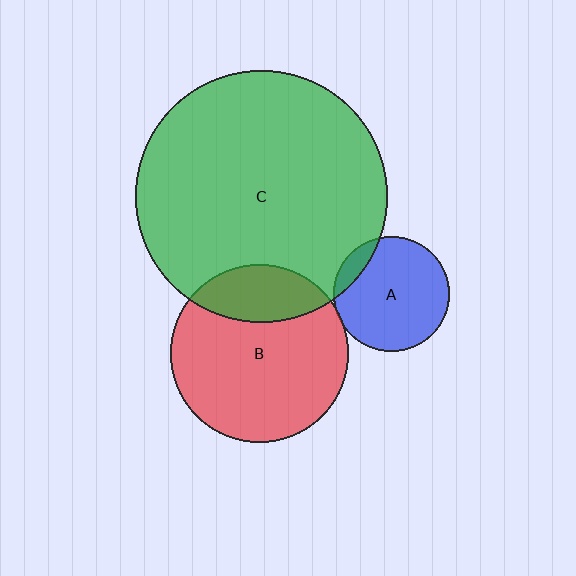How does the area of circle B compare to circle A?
Approximately 2.4 times.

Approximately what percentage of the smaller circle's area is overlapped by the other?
Approximately 10%.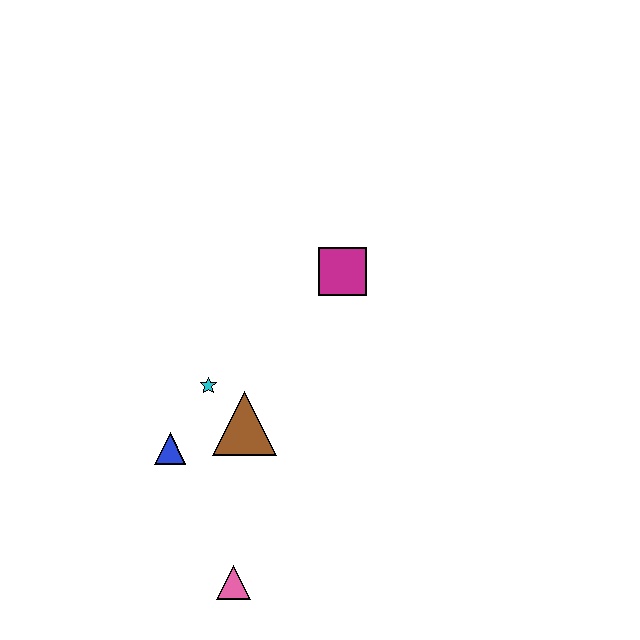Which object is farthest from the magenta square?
The pink triangle is farthest from the magenta square.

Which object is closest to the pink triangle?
The blue triangle is closest to the pink triangle.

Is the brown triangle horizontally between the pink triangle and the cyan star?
No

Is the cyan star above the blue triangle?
Yes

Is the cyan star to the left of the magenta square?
Yes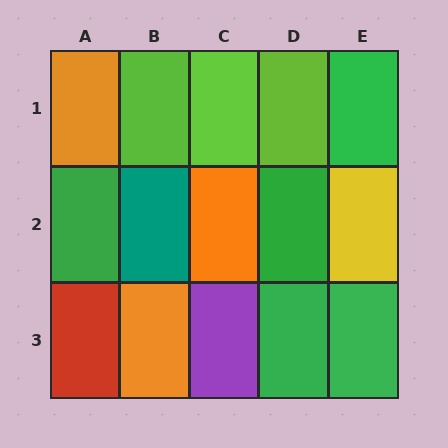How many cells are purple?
1 cell is purple.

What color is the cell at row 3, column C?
Purple.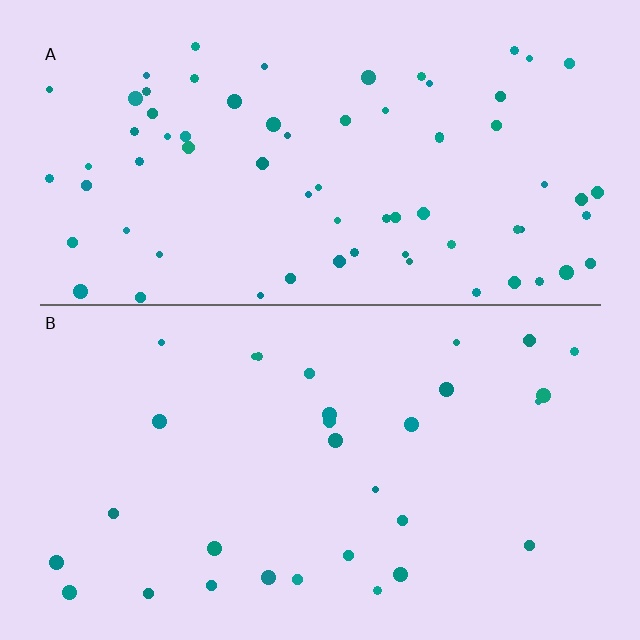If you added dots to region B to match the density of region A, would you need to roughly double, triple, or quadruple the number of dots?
Approximately double.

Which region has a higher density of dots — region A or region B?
A (the top).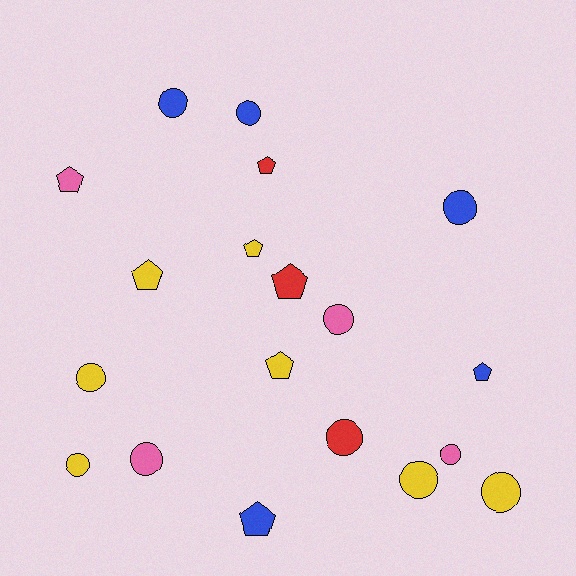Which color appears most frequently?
Yellow, with 7 objects.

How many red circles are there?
There is 1 red circle.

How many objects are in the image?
There are 19 objects.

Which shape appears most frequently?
Circle, with 11 objects.